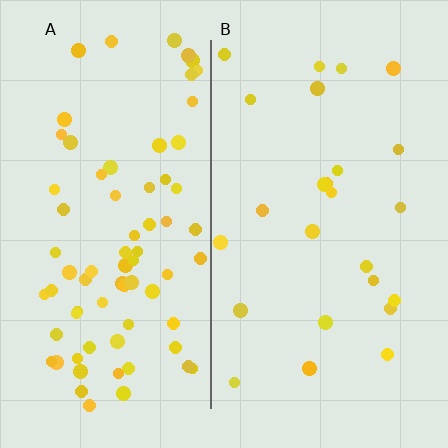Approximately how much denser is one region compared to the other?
Approximately 3.0× — region A over region B.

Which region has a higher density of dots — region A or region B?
A (the left).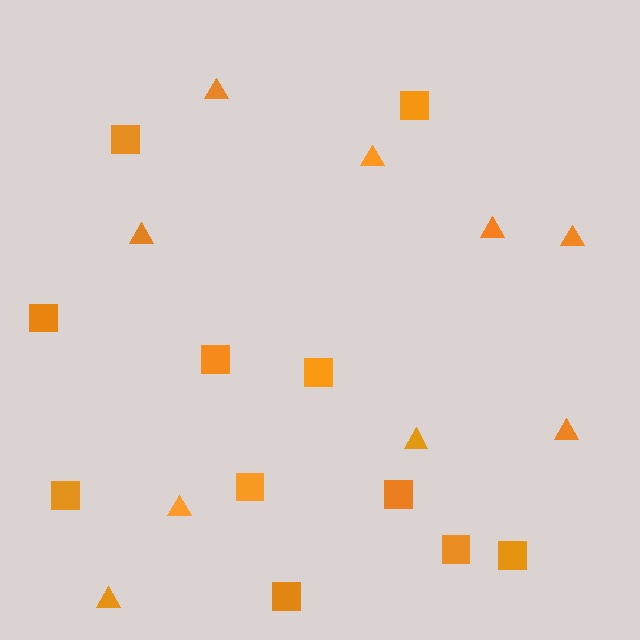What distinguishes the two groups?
There are 2 groups: one group of triangles (9) and one group of squares (11).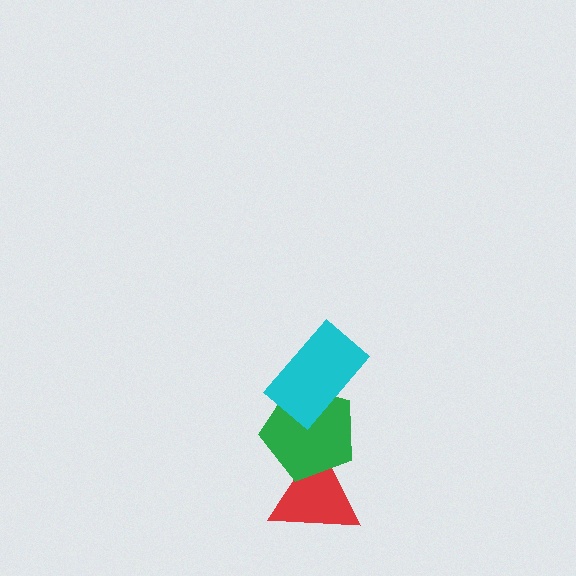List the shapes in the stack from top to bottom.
From top to bottom: the cyan rectangle, the green pentagon, the red triangle.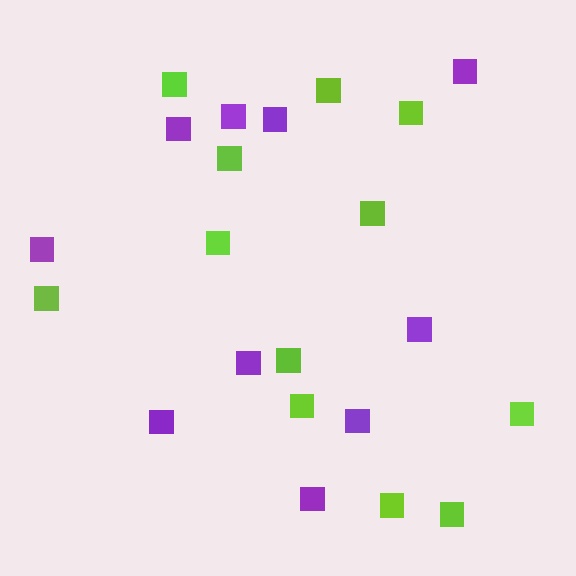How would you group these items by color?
There are 2 groups: one group of purple squares (10) and one group of lime squares (12).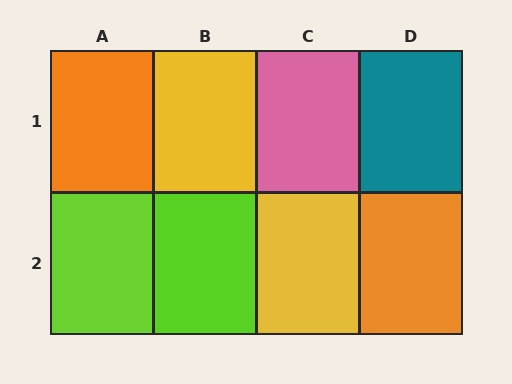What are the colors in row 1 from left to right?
Orange, yellow, pink, teal.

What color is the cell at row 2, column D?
Orange.